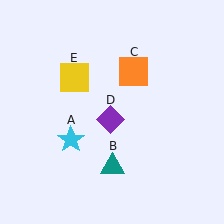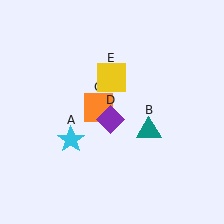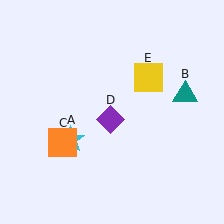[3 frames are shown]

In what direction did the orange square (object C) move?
The orange square (object C) moved down and to the left.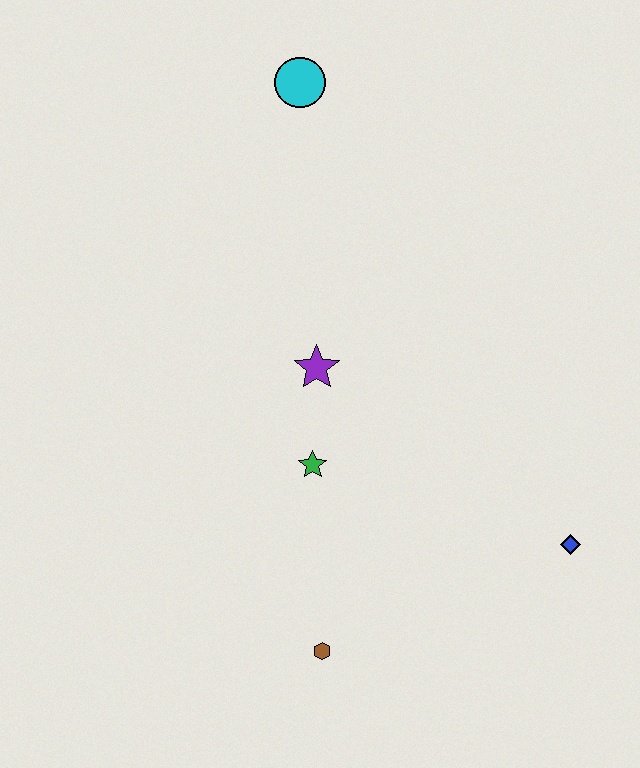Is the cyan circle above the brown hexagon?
Yes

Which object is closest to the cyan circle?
The purple star is closest to the cyan circle.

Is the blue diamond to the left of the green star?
No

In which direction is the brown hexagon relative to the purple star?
The brown hexagon is below the purple star.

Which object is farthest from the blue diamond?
The cyan circle is farthest from the blue diamond.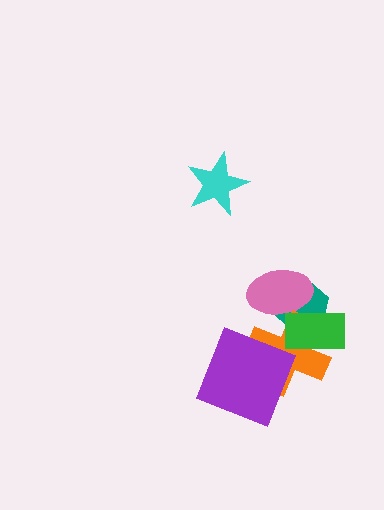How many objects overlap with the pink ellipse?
3 objects overlap with the pink ellipse.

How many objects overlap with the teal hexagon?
3 objects overlap with the teal hexagon.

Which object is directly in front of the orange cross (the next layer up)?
The purple square is directly in front of the orange cross.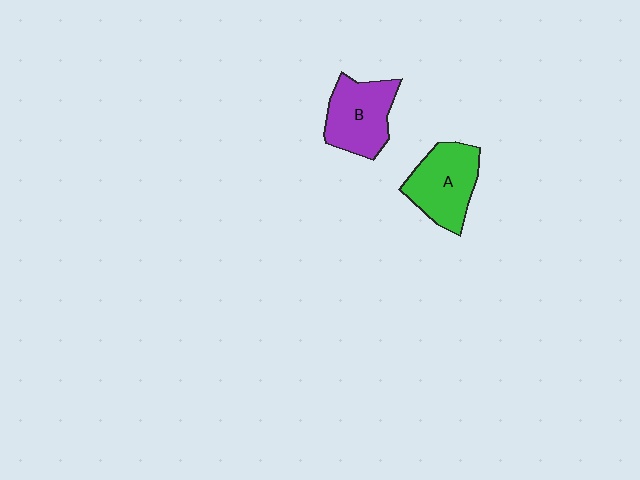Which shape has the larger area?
Shape A (green).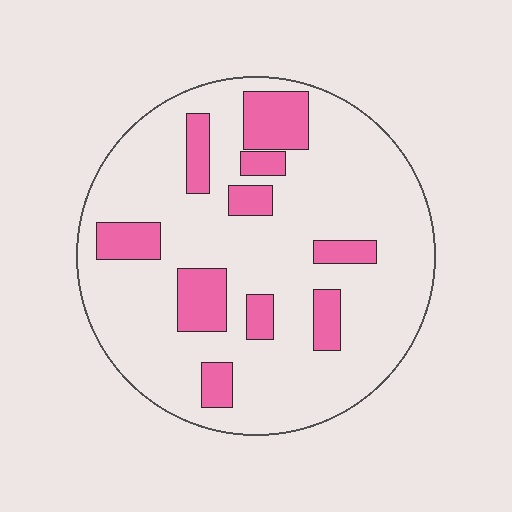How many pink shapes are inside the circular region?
10.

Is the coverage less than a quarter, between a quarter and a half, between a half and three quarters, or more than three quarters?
Less than a quarter.